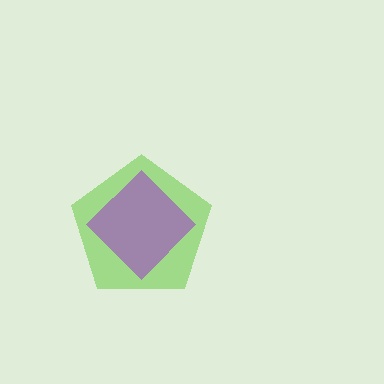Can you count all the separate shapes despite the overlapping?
Yes, there are 2 separate shapes.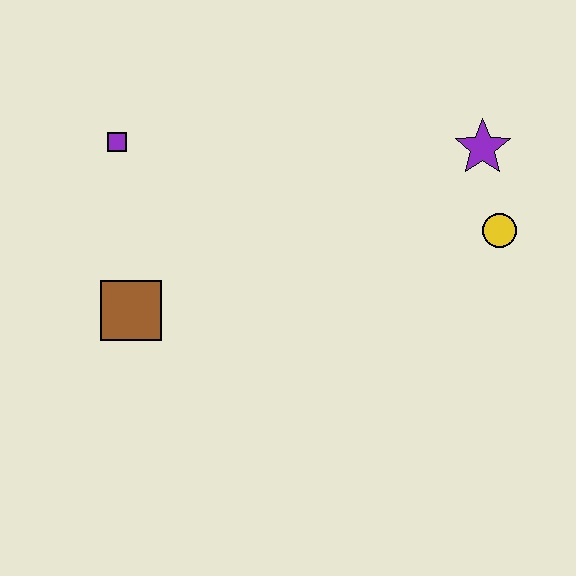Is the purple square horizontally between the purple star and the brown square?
No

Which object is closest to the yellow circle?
The purple star is closest to the yellow circle.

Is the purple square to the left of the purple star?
Yes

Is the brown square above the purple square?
No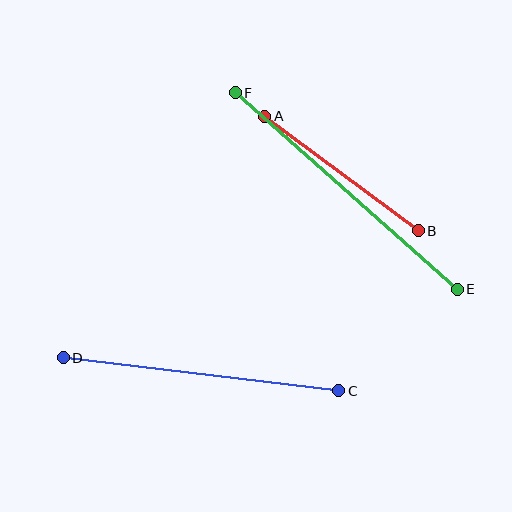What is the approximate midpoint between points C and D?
The midpoint is at approximately (201, 374) pixels.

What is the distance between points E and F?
The distance is approximately 297 pixels.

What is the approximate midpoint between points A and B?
The midpoint is at approximately (341, 174) pixels.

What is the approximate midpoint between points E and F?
The midpoint is at approximately (346, 191) pixels.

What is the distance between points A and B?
The distance is approximately 192 pixels.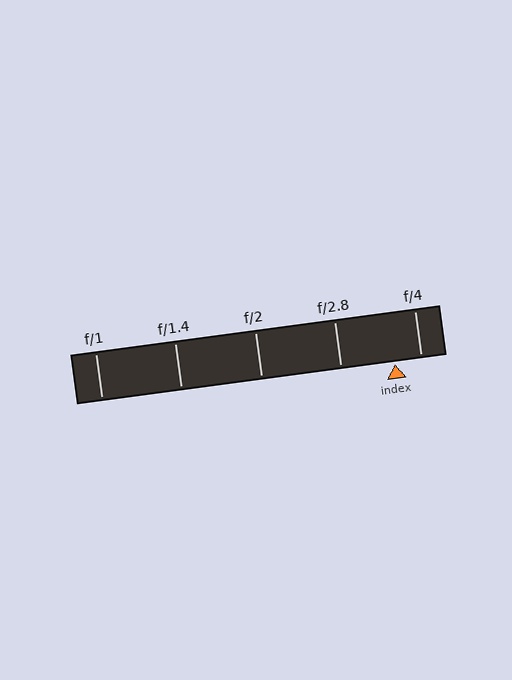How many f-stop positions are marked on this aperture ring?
There are 5 f-stop positions marked.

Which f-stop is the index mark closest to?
The index mark is closest to f/4.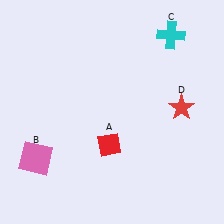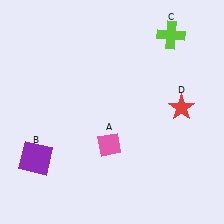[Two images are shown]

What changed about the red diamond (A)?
In Image 1, A is red. In Image 2, it changed to pink.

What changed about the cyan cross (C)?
In Image 1, C is cyan. In Image 2, it changed to lime.